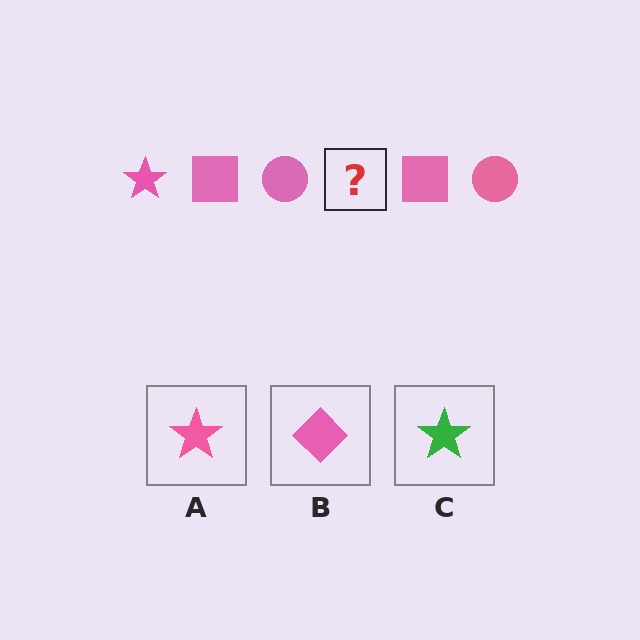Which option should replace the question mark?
Option A.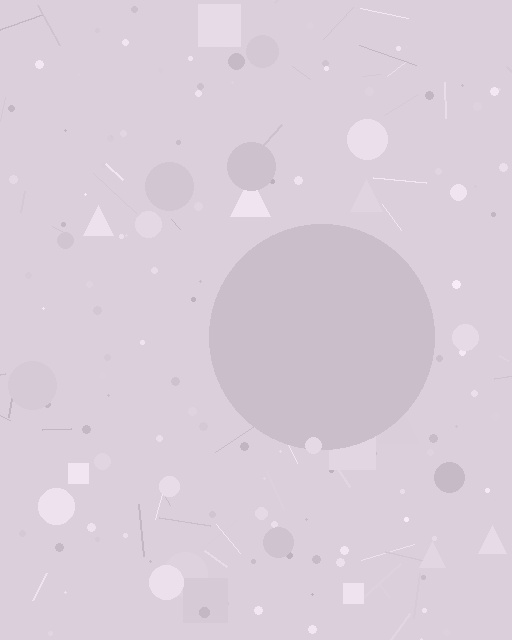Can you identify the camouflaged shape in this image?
The camouflaged shape is a circle.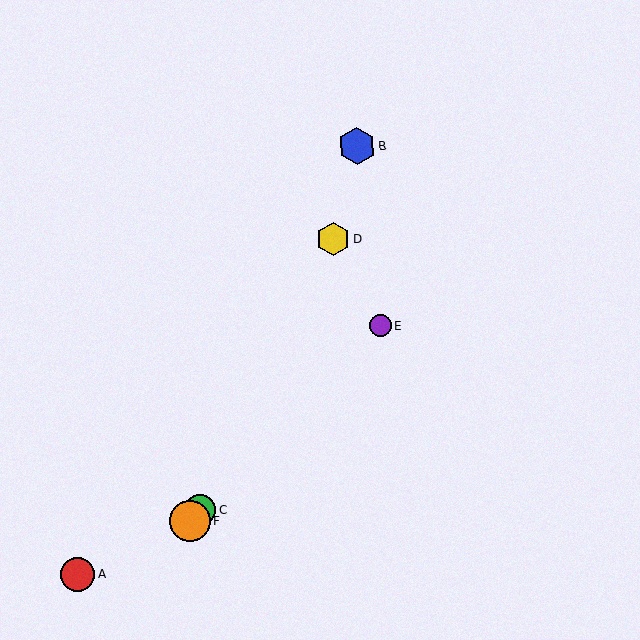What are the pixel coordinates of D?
Object D is at (333, 239).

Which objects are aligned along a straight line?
Objects C, E, F are aligned along a straight line.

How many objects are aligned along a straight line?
3 objects (C, E, F) are aligned along a straight line.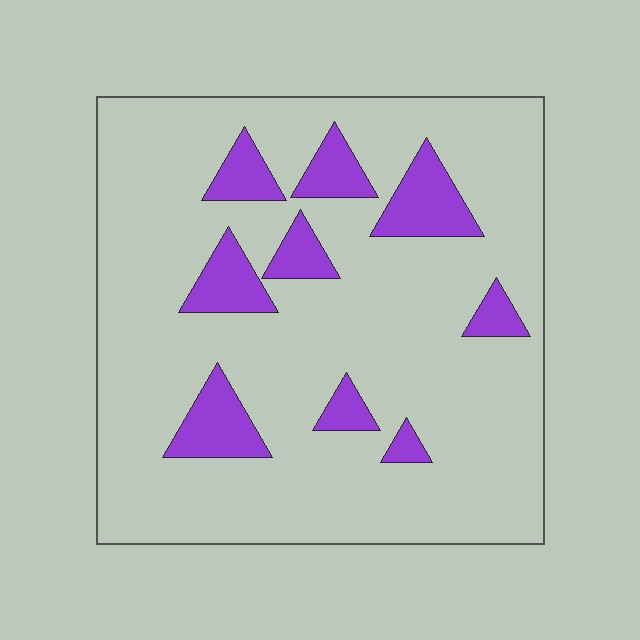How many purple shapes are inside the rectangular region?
9.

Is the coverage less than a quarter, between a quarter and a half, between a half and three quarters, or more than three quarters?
Less than a quarter.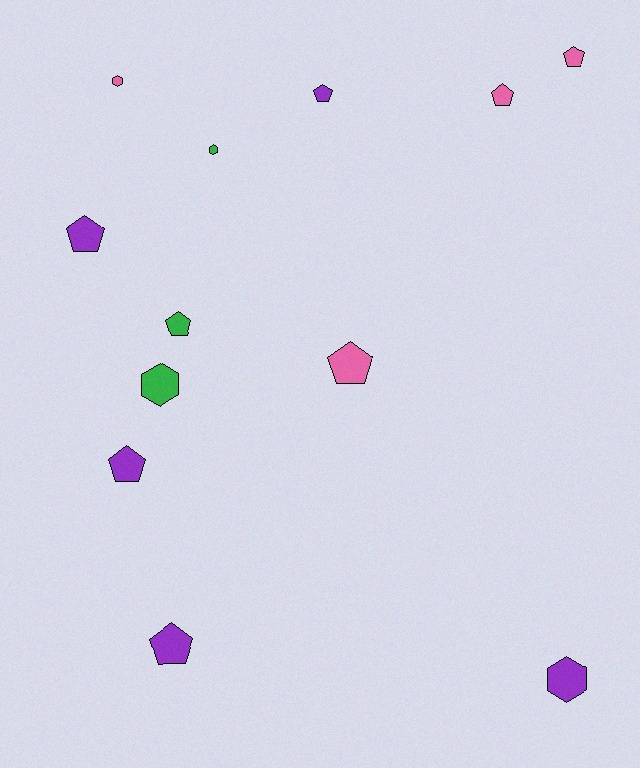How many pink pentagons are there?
There are 3 pink pentagons.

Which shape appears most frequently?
Pentagon, with 8 objects.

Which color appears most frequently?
Purple, with 5 objects.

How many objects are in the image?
There are 12 objects.